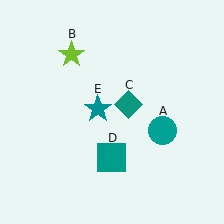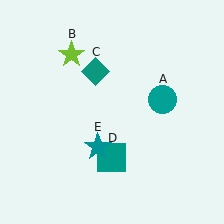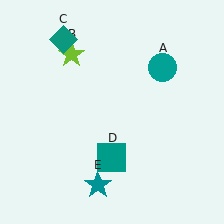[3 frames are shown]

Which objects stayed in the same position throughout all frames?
Lime star (object B) and teal square (object D) remained stationary.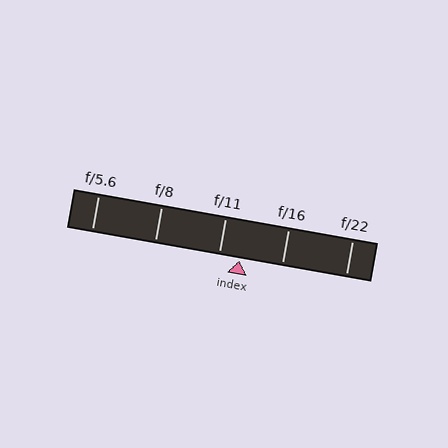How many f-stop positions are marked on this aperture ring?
There are 5 f-stop positions marked.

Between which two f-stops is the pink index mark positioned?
The index mark is between f/11 and f/16.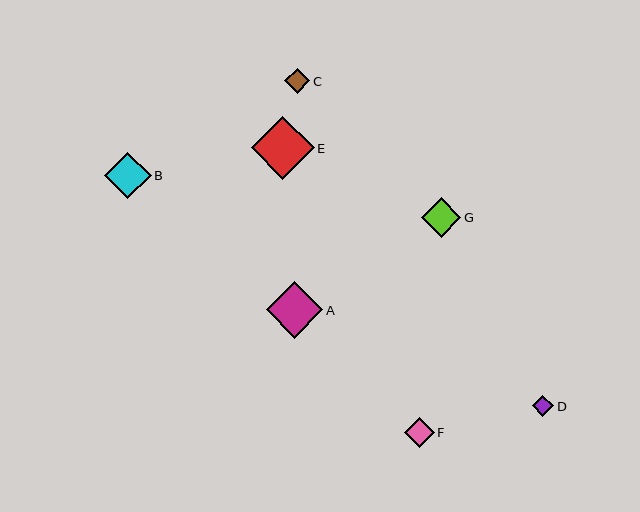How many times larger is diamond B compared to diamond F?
Diamond B is approximately 1.6 times the size of diamond F.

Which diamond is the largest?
Diamond E is the largest with a size of approximately 63 pixels.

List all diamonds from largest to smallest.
From largest to smallest: E, A, B, G, F, C, D.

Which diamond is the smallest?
Diamond D is the smallest with a size of approximately 21 pixels.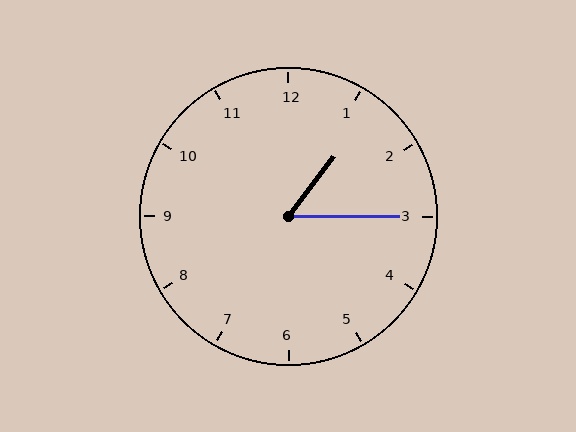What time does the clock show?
1:15.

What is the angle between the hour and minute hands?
Approximately 52 degrees.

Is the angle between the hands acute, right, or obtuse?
It is acute.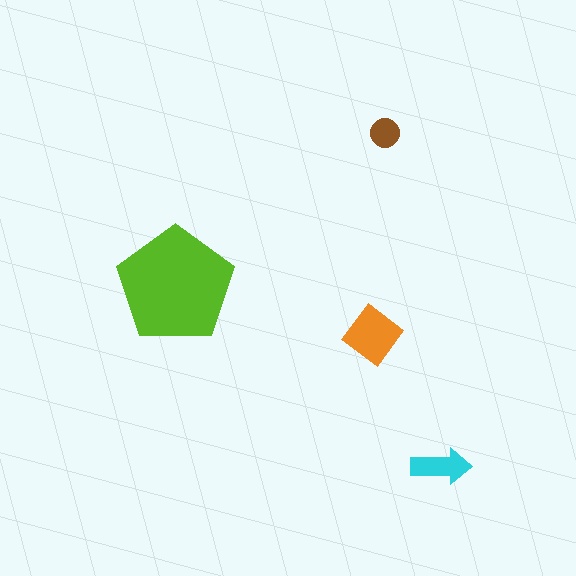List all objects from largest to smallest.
The lime pentagon, the orange diamond, the cyan arrow, the brown circle.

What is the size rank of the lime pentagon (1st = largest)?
1st.